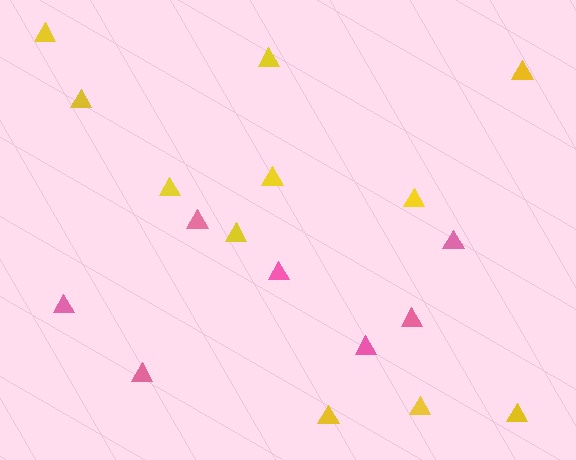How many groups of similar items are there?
There are 2 groups: one group of yellow triangles (11) and one group of pink triangles (7).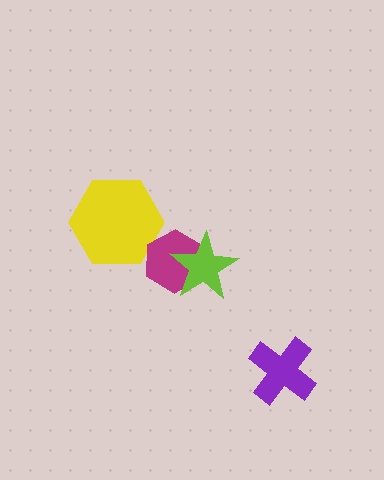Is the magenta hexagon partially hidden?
Yes, it is partially covered by another shape.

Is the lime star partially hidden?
No, no other shape covers it.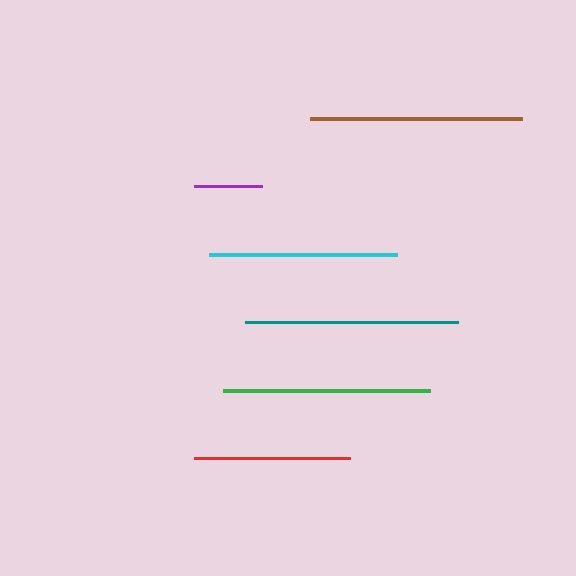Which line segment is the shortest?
The purple line is the shortest at approximately 68 pixels.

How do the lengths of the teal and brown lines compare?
The teal and brown lines are approximately the same length.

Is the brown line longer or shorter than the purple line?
The brown line is longer than the purple line.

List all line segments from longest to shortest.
From longest to shortest: teal, brown, green, cyan, red, purple.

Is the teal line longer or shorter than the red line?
The teal line is longer than the red line.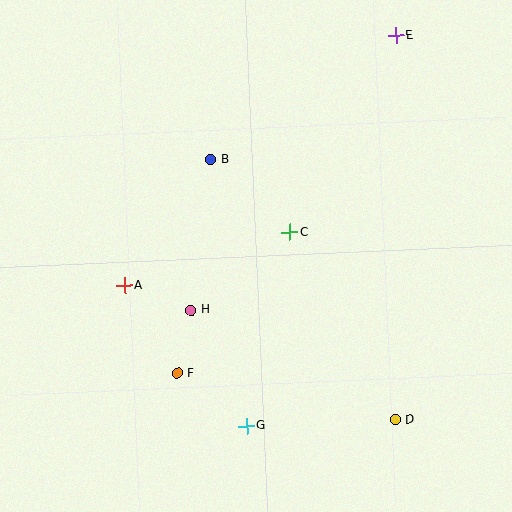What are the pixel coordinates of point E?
Point E is at (396, 35).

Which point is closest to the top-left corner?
Point B is closest to the top-left corner.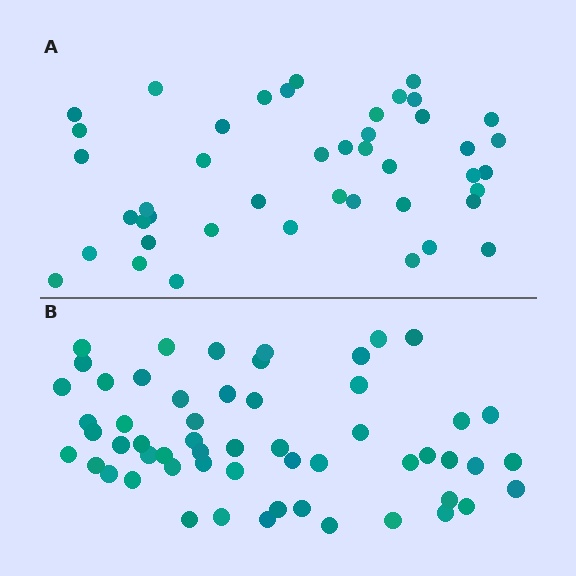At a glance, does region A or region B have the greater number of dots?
Region B (the bottom region) has more dots.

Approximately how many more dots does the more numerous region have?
Region B has roughly 12 or so more dots than region A.